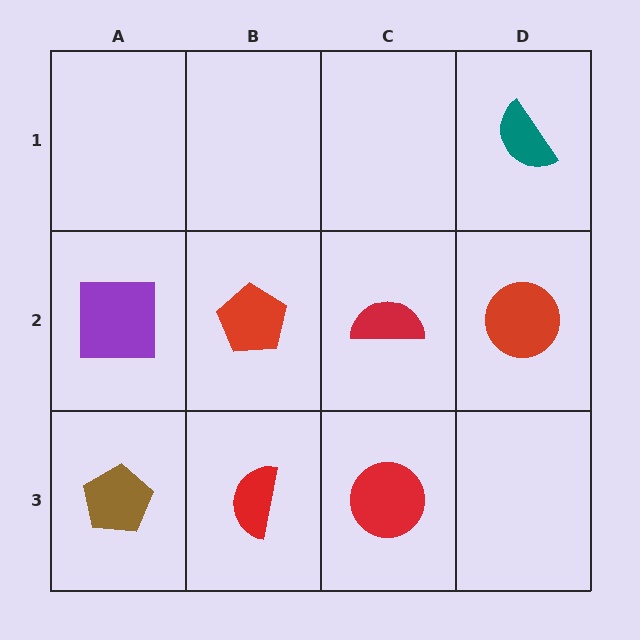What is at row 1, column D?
A teal semicircle.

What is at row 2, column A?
A purple square.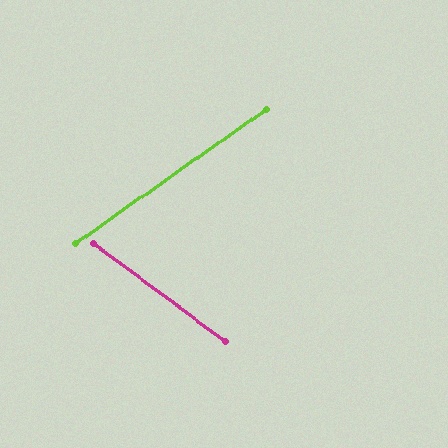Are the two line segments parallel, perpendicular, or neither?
Neither parallel nor perpendicular — they differ by about 71°.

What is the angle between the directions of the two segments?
Approximately 71 degrees.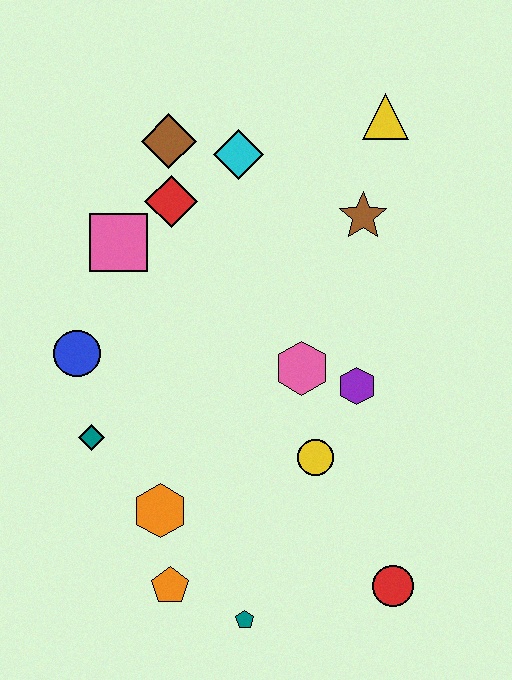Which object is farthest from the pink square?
The red circle is farthest from the pink square.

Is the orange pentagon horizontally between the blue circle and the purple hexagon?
Yes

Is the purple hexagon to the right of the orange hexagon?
Yes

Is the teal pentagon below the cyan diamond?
Yes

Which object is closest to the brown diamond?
The red diamond is closest to the brown diamond.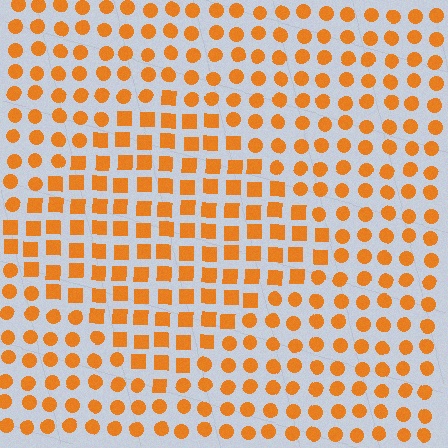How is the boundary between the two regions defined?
The boundary is defined by a change in element shape: squares inside vs. circles outside. All elements share the same color and spacing.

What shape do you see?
I see a diamond.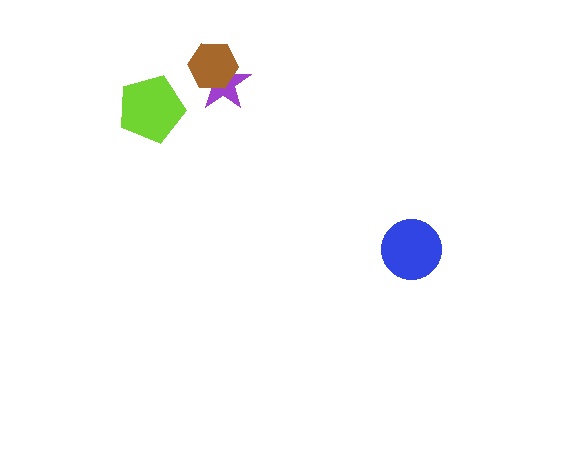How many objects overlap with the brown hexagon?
1 object overlaps with the brown hexagon.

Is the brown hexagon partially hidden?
No, no other shape covers it.